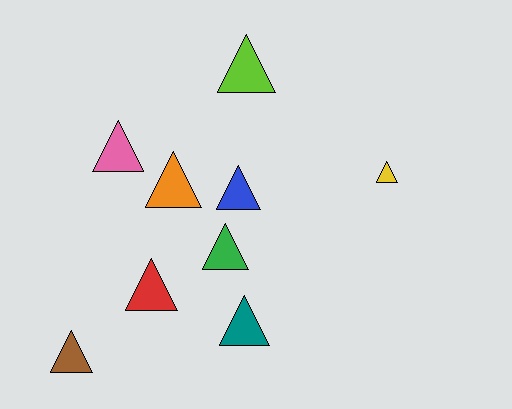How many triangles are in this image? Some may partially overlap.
There are 9 triangles.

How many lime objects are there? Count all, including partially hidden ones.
There is 1 lime object.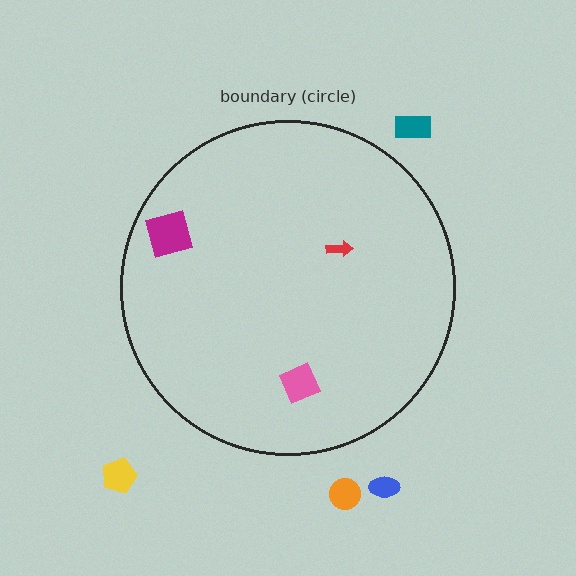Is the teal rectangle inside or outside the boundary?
Outside.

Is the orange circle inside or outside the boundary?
Outside.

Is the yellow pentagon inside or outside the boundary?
Outside.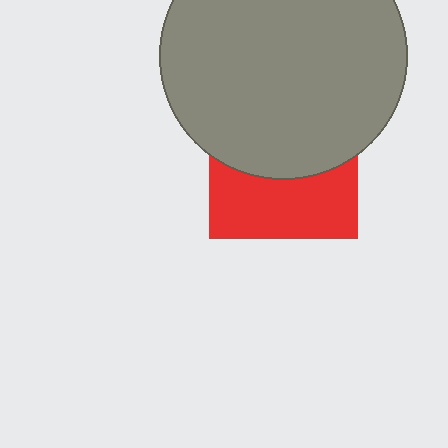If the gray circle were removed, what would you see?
You would see the complete red square.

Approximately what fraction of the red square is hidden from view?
Roughly 55% of the red square is hidden behind the gray circle.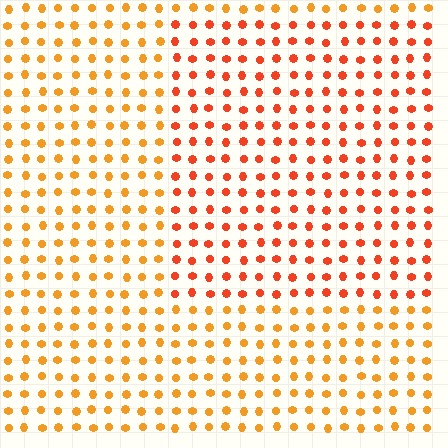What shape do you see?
I see a rectangle.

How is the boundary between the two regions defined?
The boundary is defined purely by a slight shift in hue (about 27 degrees). Spacing, size, and orientation are identical on both sides.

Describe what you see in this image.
The image is filled with small orange elements in a uniform arrangement. A rectangle-shaped region is visible where the elements are tinted to a slightly different hue, forming a subtle color boundary.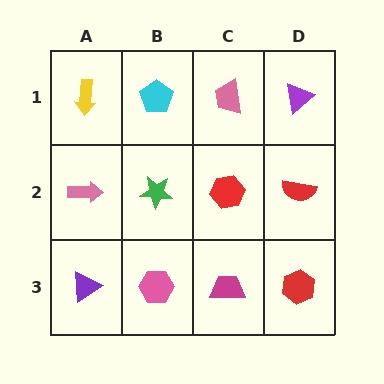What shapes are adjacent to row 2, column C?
A pink trapezoid (row 1, column C), a magenta trapezoid (row 3, column C), a green star (row 2, column B), a red semicircle (row 2, column D).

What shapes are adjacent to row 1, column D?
A red semicircle (row 2, column D), a pink trapezoid (row 1, column C).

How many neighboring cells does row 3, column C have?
3.